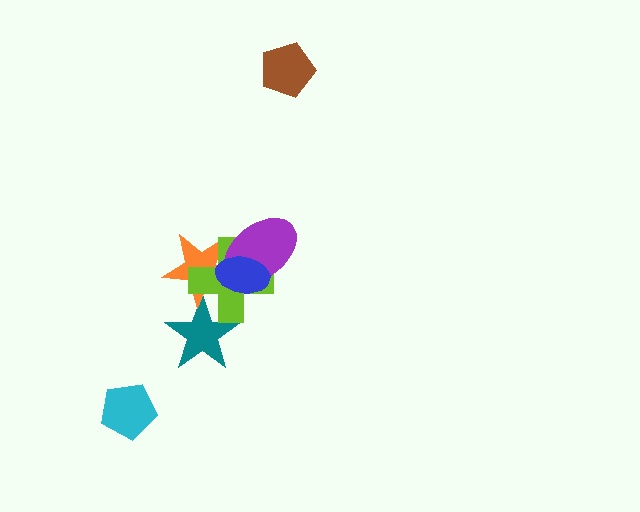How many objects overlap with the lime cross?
4 objects overlap with the lime cross.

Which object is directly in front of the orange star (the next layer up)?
The lime cross is directly in front of the orange star.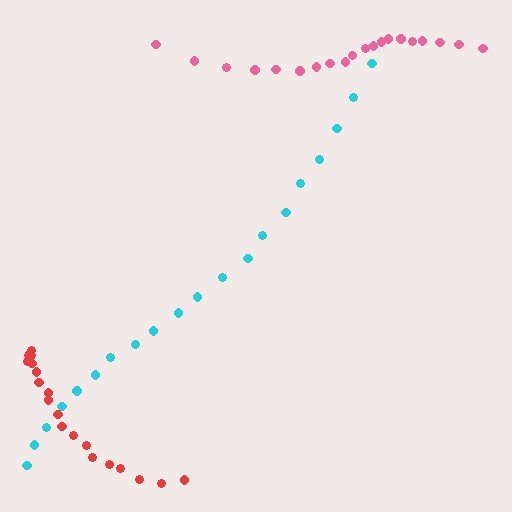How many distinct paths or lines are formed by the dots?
There are 3 distinct paths.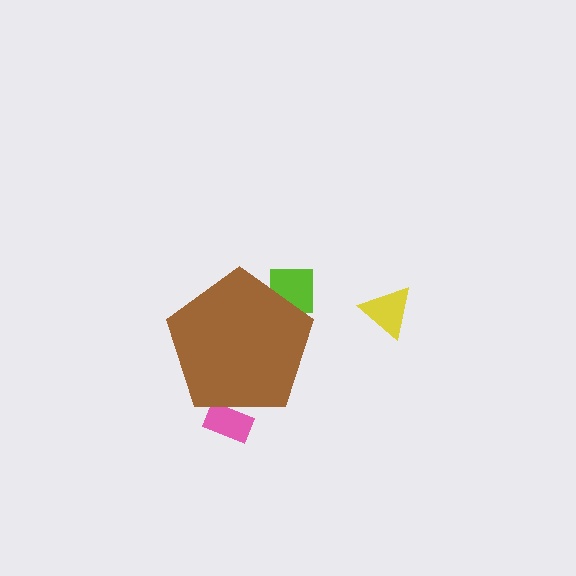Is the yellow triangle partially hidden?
No, the yellow triangle is fully visible.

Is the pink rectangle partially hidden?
Yes, the pink rectangle is partially hidden behind the brown pentagon.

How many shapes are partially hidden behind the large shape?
2 shapes are partially hidden.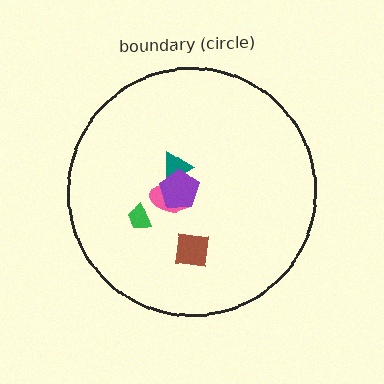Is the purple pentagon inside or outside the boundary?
Inside.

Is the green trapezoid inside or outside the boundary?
Inside.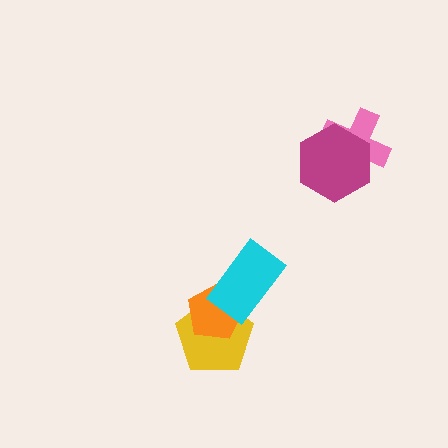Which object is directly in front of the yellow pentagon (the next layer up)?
The orange pentagon is directly in front of the yellow pentagon.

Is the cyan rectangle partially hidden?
No, no other shape covers it.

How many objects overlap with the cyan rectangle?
2 objects overlap with the cyan rectangle.